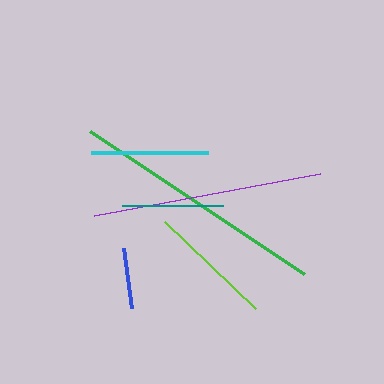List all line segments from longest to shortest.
From longest to shortest: green, purple, lime, cyan, teal, blue.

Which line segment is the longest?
The green line is the longest at approximately 258 pixels.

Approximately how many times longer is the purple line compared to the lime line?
The purple line is approximately 1.8 times the length of the lime line.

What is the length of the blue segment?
The blue segment is approximately 60 pixels long.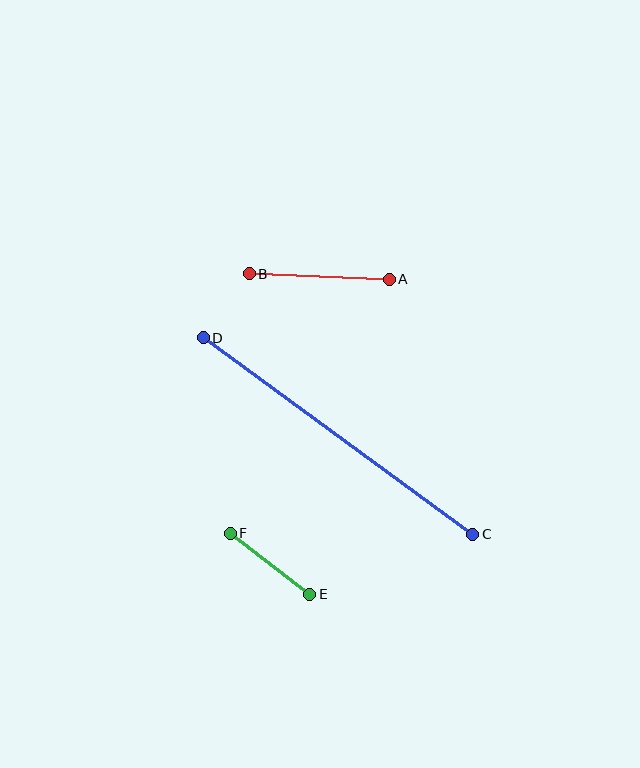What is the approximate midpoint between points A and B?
The midpoint is at approximately (319, 277) pixels.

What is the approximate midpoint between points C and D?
The midpoint is at approximately (338, 436) pixels.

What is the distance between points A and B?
The distance is approximately 140 pixels.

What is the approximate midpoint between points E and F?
The midpoint is at approximately (270, 564) pixels.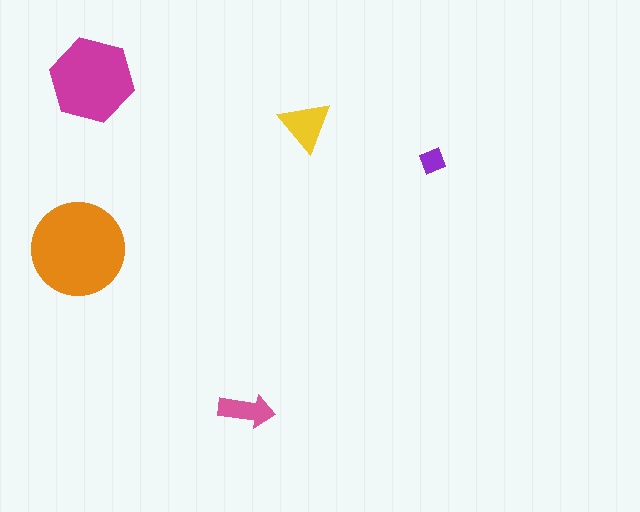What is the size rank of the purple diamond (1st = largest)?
5th.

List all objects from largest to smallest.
The orange circle, the magenta hexagon, the yellow triangle, the pink arrow, the purple diamond.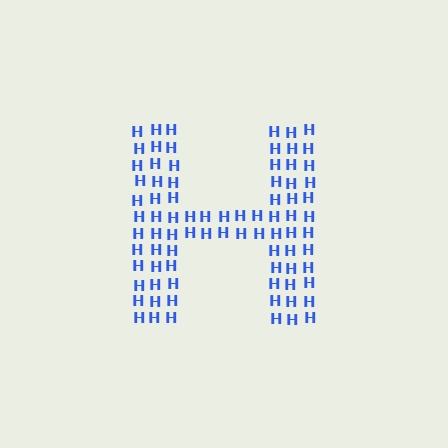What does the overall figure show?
The overall figure shows the letter H.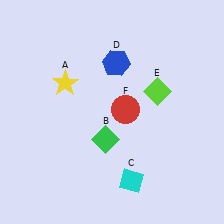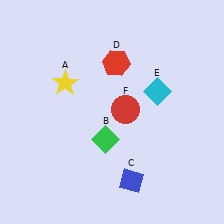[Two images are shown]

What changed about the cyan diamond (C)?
In Image 1, C is cyan. In Image 2, it changed to blue.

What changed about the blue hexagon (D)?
In Image 1, D is blue. In Image 2, it changed to red.